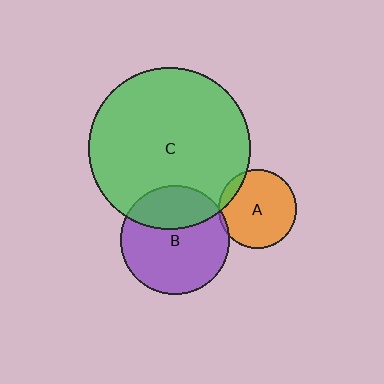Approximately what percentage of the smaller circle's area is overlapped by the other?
Approximately 10%.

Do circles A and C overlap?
Yes.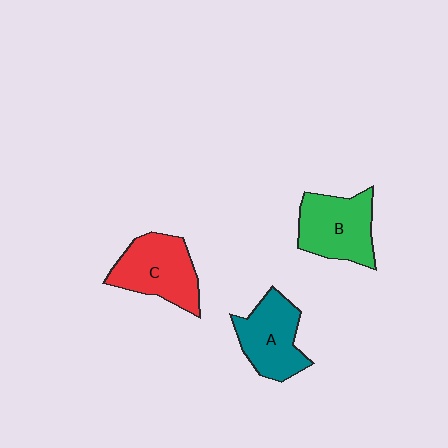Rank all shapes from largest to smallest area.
From largest to smallest: C (red), B (green), A (teal).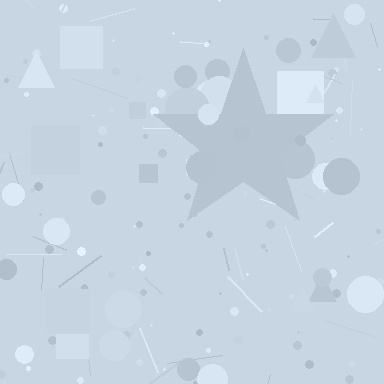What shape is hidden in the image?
A star is hidden in the image.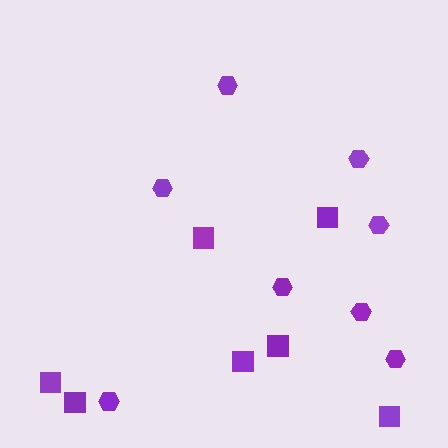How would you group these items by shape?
There are 2 groups: one group of squares (7) and one group of hexagons (8).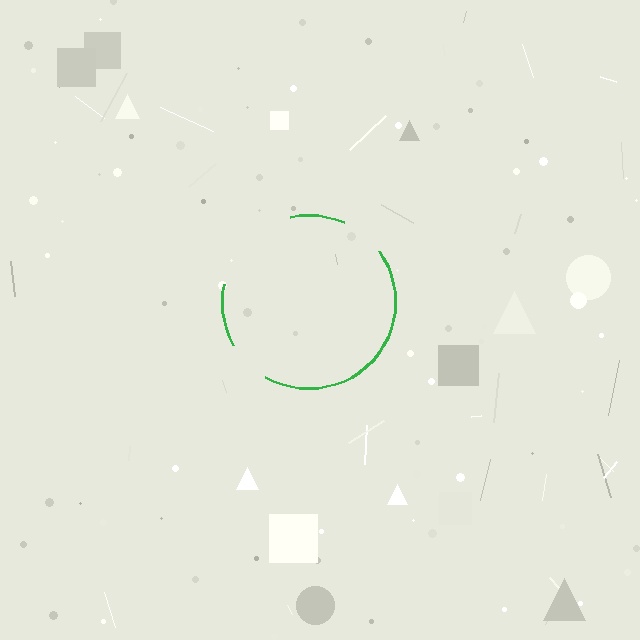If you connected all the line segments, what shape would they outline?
They would outline a circle.